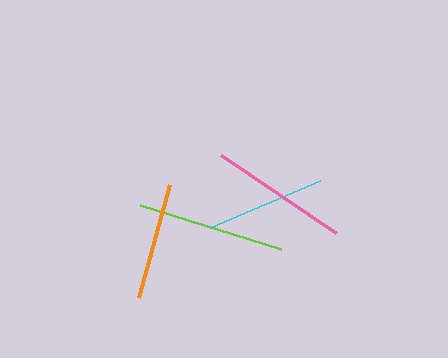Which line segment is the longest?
The lime line is the longest at approximately 148 pixels.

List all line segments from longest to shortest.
From longest to shortest: lime, pink, cyan, orange.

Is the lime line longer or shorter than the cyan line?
The lime line is longer than the cyan line.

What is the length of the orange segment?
The orange segment is approximately 117 pixels long.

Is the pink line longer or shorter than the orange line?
The pink line is longer than the orange line.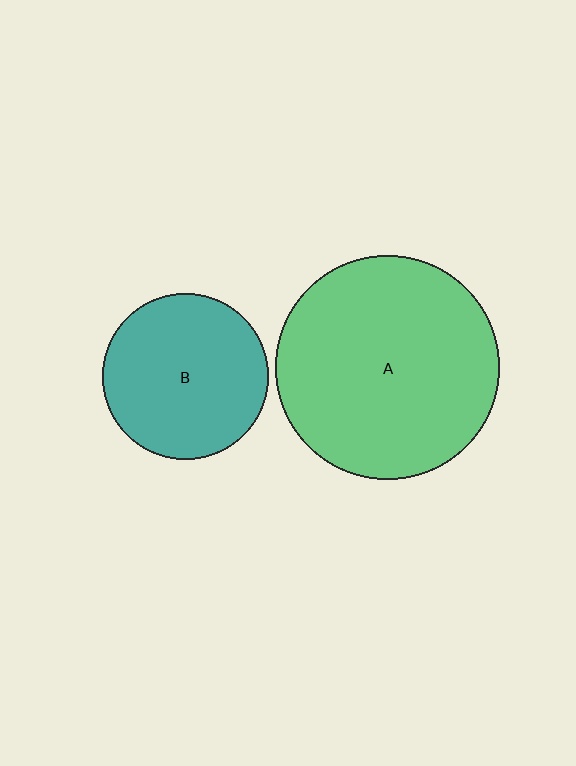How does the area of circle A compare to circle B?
Approximately 1.8 times.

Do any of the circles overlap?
No, none of the circles overlap.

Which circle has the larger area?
Circle A (green).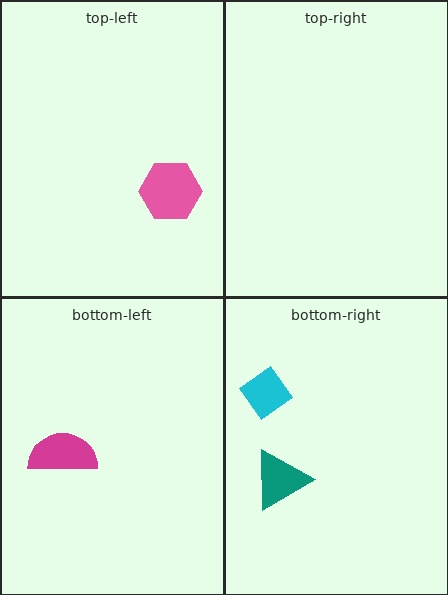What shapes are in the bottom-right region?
The teal triangle, the cyan diamond.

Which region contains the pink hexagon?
The top-left region.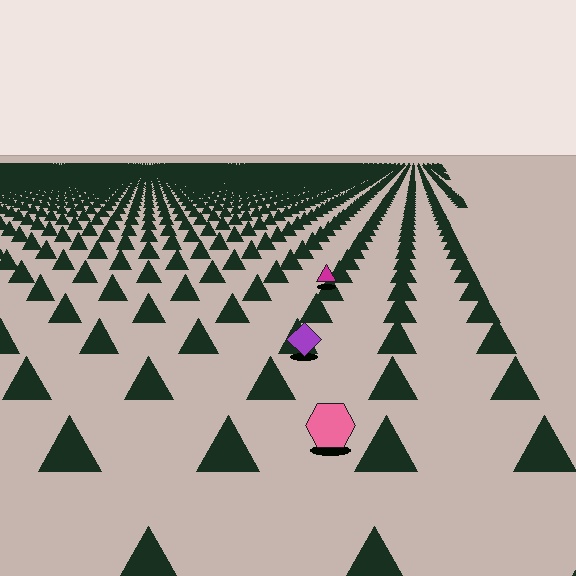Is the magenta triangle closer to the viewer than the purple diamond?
No. The purple diamond is closer — you can tell from the texture gradient: the ground texture is coarser near it.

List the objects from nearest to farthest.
From nearest to farthest: the pink hexagon, the purple diamond, the magenta triangle.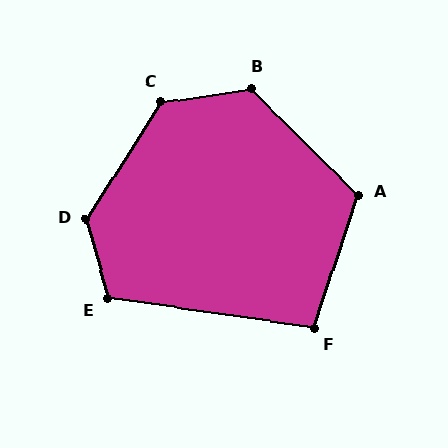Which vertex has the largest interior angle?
D, at approximately 132 degrees.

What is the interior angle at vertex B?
Approximately 127 degrees (obtuse).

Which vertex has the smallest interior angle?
F, at approximately 100 degrees.